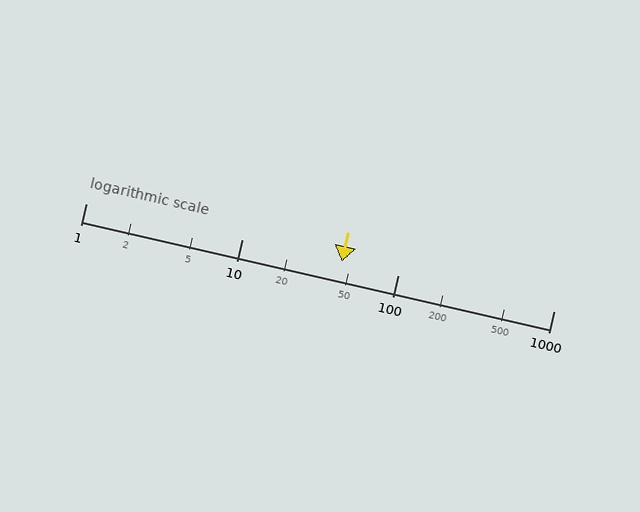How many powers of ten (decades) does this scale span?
The scale spans 3 decades, from 1 to 1000.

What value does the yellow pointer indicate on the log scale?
The pointer indicates approximately 44.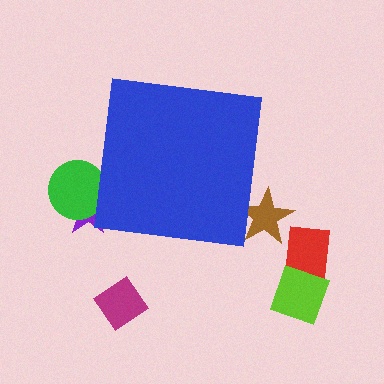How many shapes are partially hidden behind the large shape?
3 shapes are partially hidden.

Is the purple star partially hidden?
Yes, the purple star is partially hidden behind the blue square.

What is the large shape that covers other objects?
A blue square.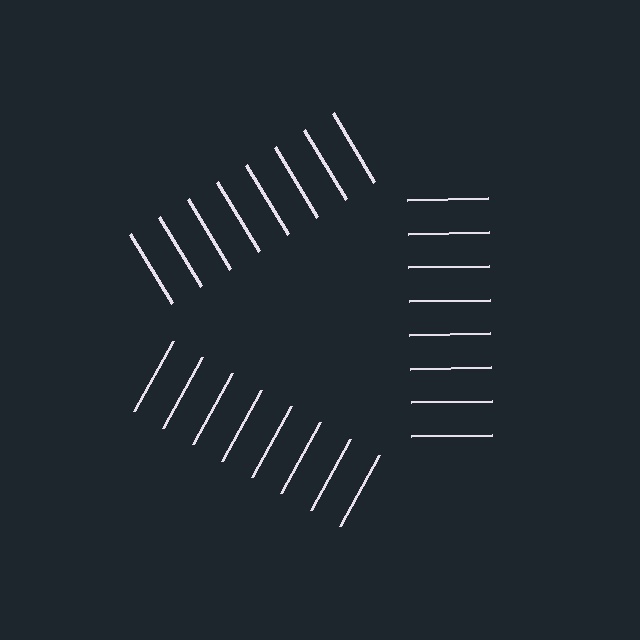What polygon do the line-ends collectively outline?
An illusory triangle — the line segments terminate on its edges but no continuous stroke is drawn.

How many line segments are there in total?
24 — 8 along each of the 3 edges.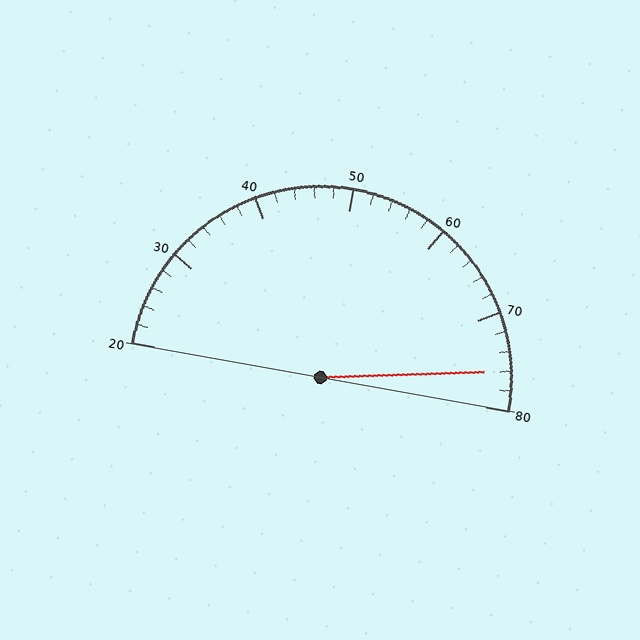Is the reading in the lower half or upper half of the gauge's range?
The reading is in the upper half of the range (20 to 80).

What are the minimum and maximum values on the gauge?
The gauge ranges from 20 to 80.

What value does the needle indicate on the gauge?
The needle indicates approximately 76.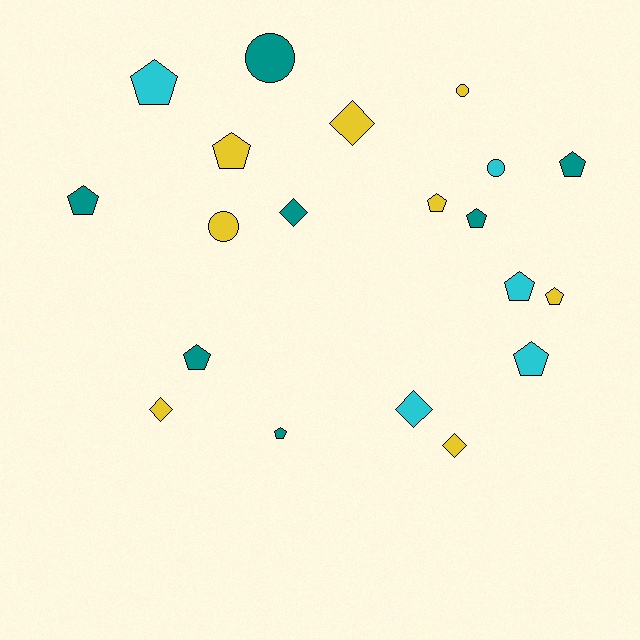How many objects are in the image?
There are 20 objects.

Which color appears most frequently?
Yellow, with 8 objects.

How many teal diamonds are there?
There is 1 teal diamond.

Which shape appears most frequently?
Pentagon, with 11 objects.